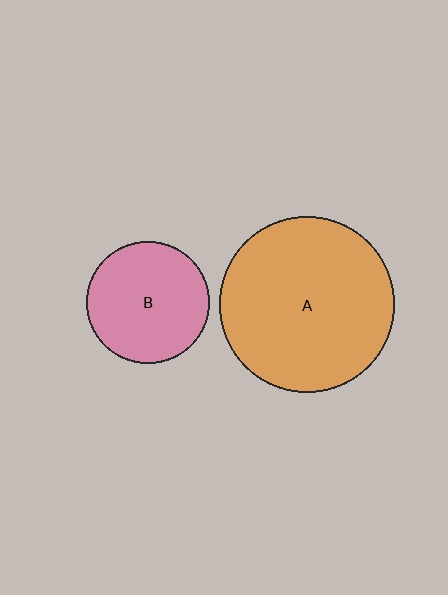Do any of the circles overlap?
No, none of the circles overlap.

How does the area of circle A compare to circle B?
Approximately 2.1 times.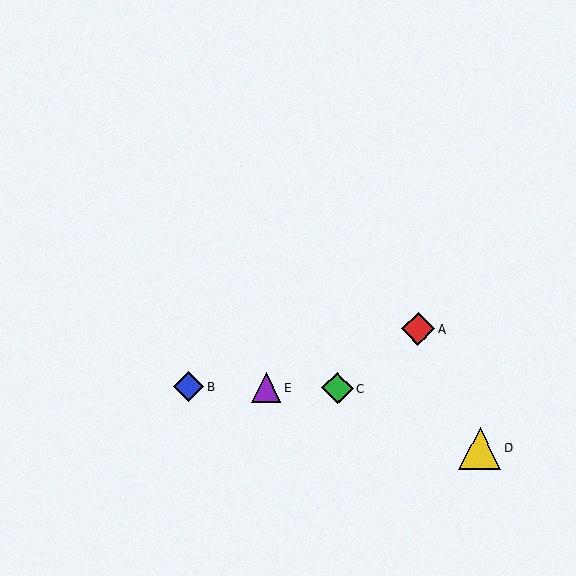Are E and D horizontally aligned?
No, E is at y≈387 and D is at y≈448.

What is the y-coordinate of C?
Object C is at y≈388.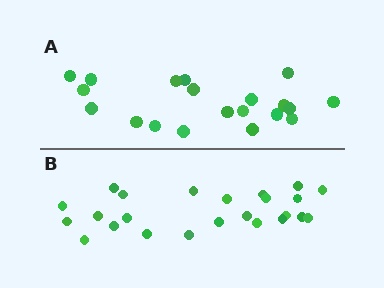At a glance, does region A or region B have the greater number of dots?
Region B (the bottom region) has more dots.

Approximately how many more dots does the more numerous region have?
Region B has about 4 more dots than region A.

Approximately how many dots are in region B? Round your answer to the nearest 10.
About 20 dots. (The exact count is 24, which rounds to 20.)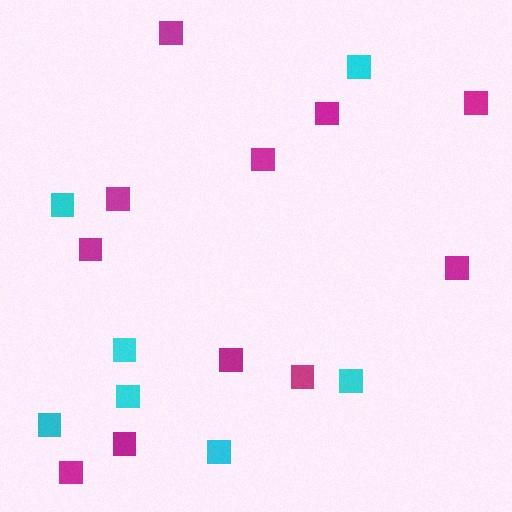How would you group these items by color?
There are 2 groups: one group of magenta squares (11) and one group of cyan squares (7).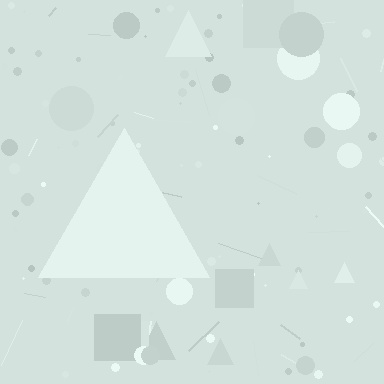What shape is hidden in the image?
A triangle is hidden in the image.